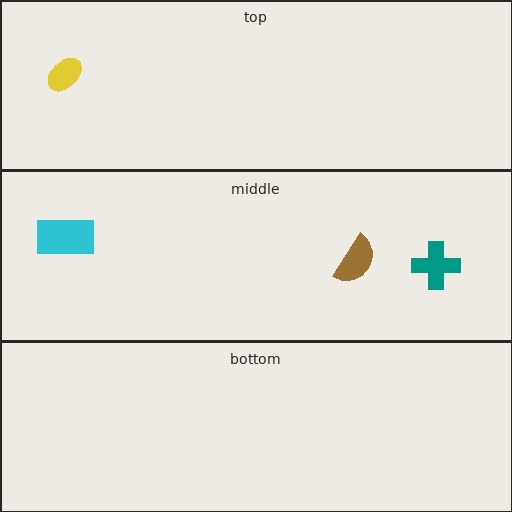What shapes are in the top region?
The yellow ellipse.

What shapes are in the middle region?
The brown semicircle, the teal cross, the cyan rectangle.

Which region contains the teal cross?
The middle region.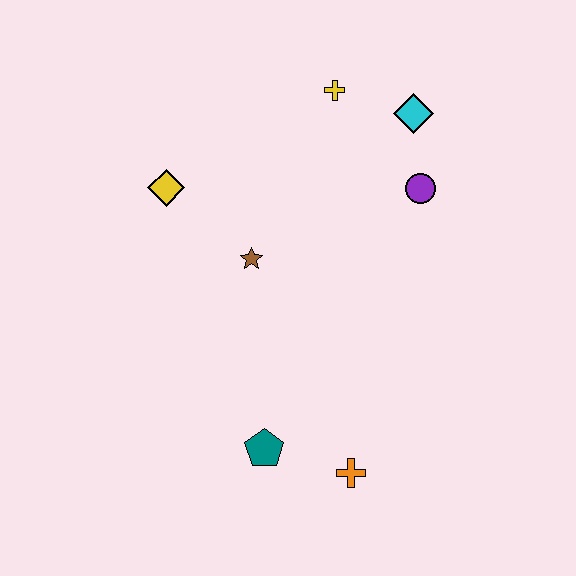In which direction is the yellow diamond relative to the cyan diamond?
The yellow diamond is to the left of the cyan diamond.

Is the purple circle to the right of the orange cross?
Yes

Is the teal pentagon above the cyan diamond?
No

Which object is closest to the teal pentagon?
The orange cross is closest to the teal pentagon.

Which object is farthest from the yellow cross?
The orange cross is farthest from the yellow cross.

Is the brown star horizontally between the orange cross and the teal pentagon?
No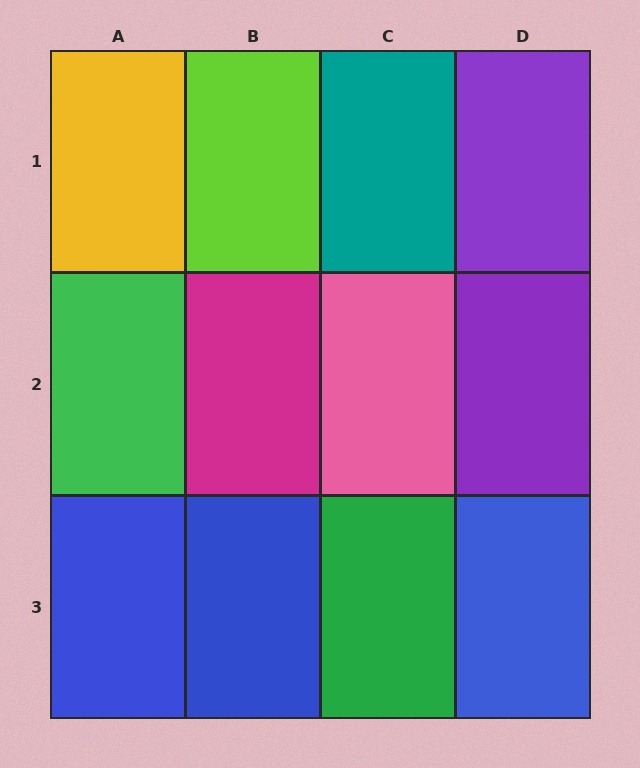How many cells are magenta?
1 cell is magenta.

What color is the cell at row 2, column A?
Green.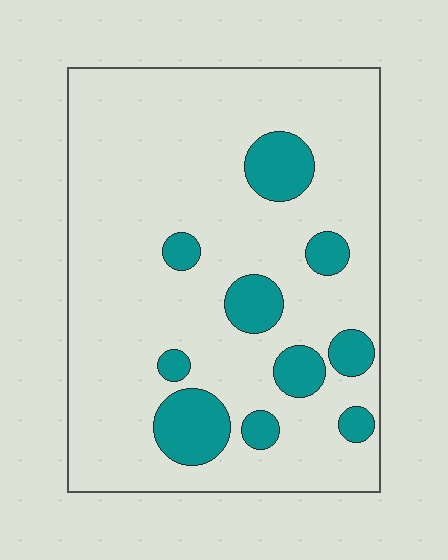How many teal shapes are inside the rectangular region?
10.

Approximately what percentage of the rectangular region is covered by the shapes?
Approximately 15%.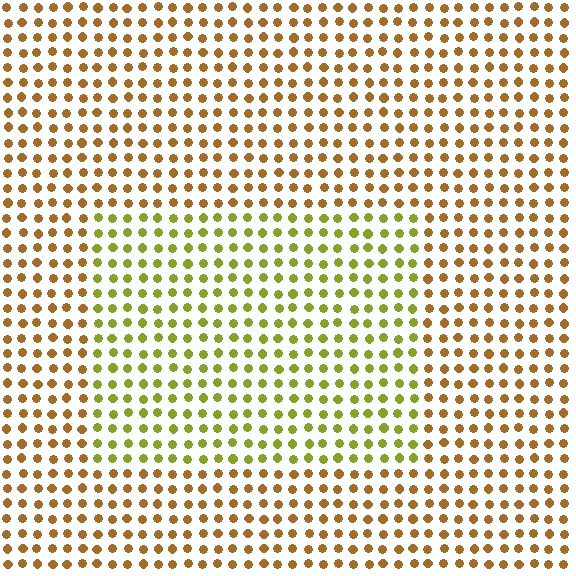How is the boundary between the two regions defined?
The boundary is defined purely by a slight shift in hue (about 40 degrees). Spacing, size, and orientation are identical on both sides.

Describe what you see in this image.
The image is filled with small brown elements in a uniform arrangement. A rectangle-shaped region is visible where the elements are tinted to a slightly different hue, forming a subtle color boundary.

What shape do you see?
I see a rectangle.